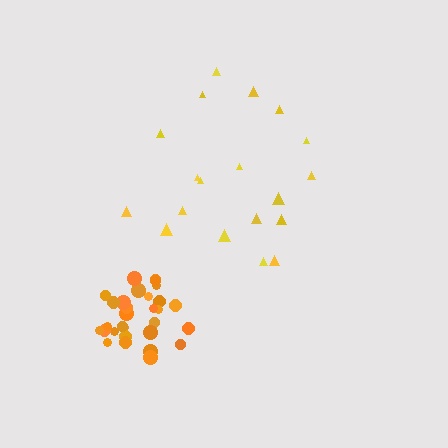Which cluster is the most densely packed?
Orange.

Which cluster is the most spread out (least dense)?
Yellow.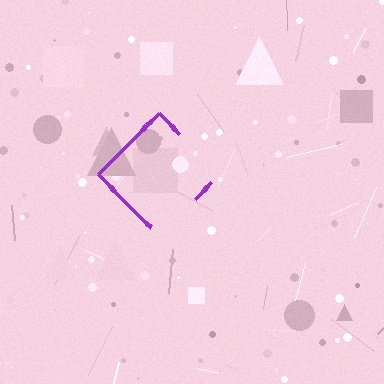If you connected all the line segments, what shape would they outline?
They would outline a diamond.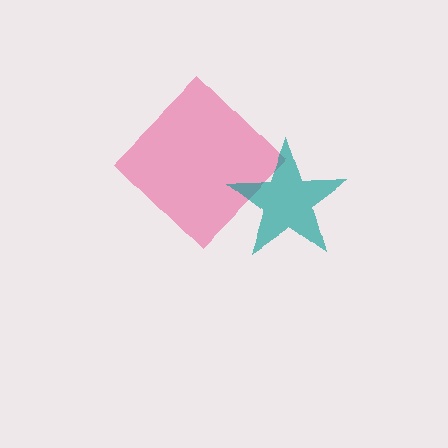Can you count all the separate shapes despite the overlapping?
Yes, there are 2 separate shapes.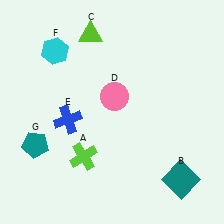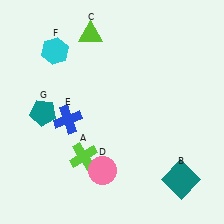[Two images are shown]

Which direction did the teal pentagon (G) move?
The teal pentagon (G) moved up.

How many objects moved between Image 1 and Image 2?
2 objects moved between the two images.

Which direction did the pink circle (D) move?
The pink circle (D) moved down.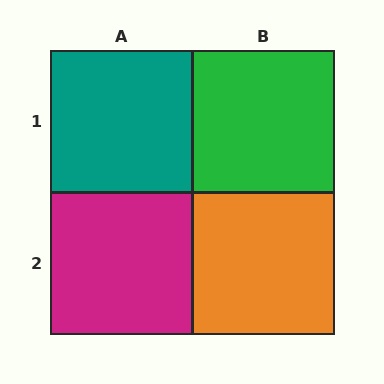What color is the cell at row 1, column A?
Teal.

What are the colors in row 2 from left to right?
Magenta, orange.